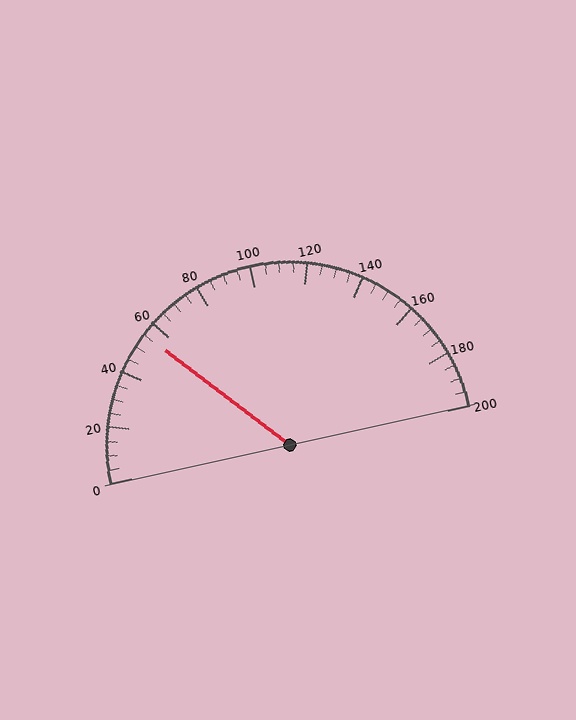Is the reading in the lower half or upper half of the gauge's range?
The reading is in the lower half of the range (0 to 200).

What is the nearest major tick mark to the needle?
The nearest major tick mark is 60.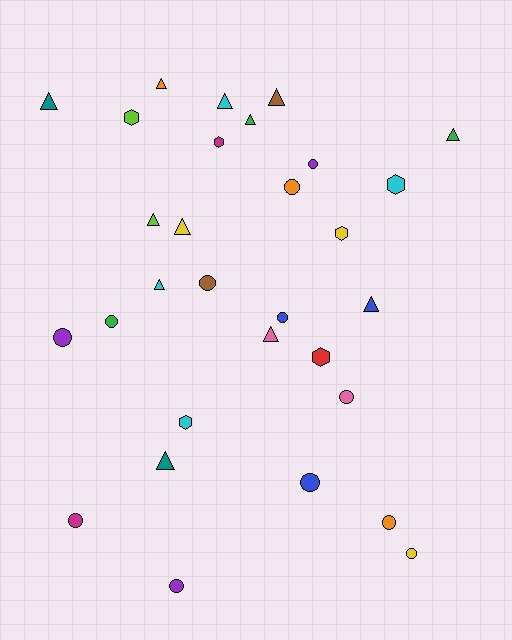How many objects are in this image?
There are 30 objects.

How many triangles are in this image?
There are 12 triangles.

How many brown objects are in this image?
There are 2 brown objects.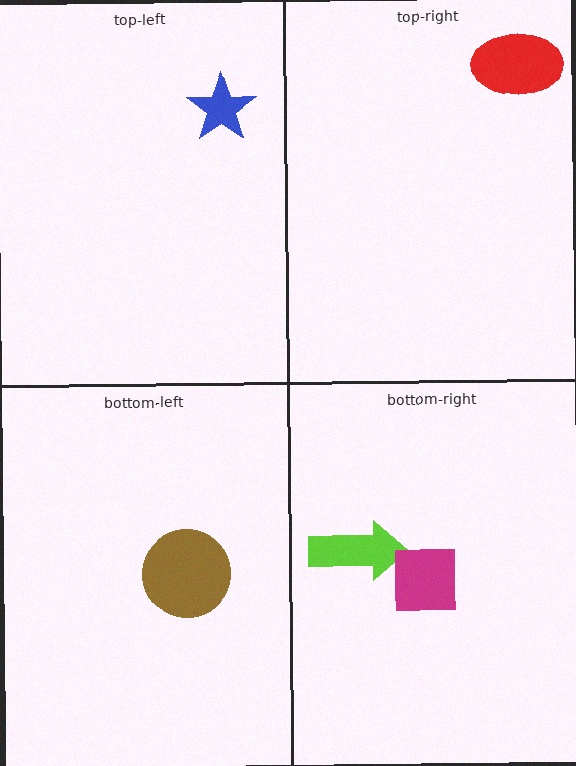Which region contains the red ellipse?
The top-right region.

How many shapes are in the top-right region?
1.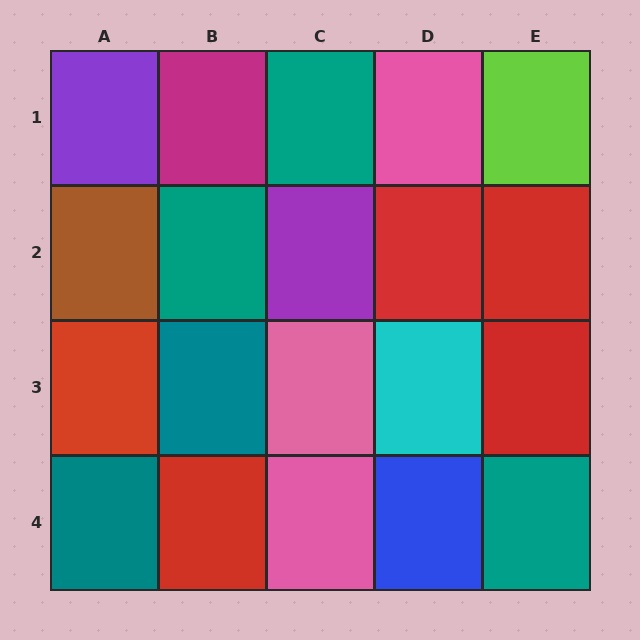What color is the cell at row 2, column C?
Purple.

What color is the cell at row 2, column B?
Teal.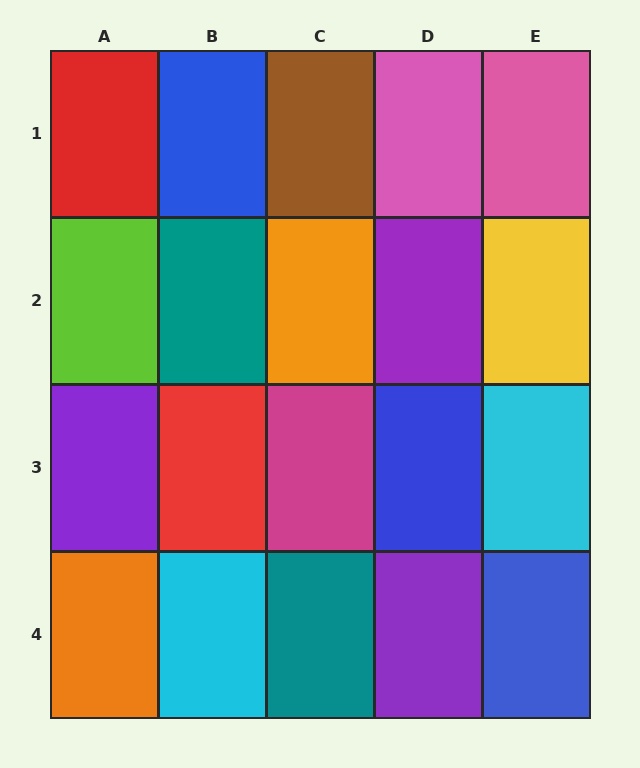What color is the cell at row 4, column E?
Blue.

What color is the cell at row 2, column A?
Lime.